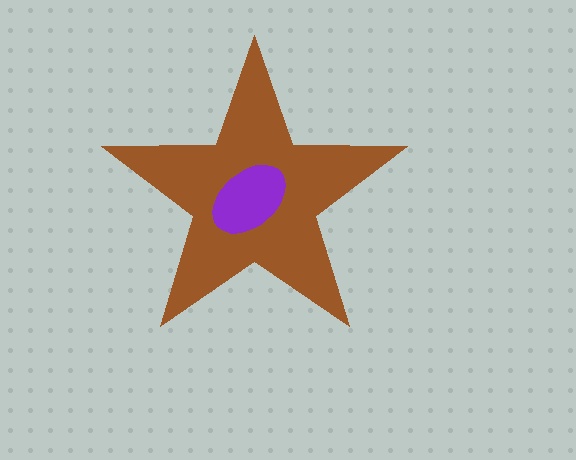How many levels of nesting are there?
2.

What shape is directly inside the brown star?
The purple ellipse.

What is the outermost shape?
The brown star.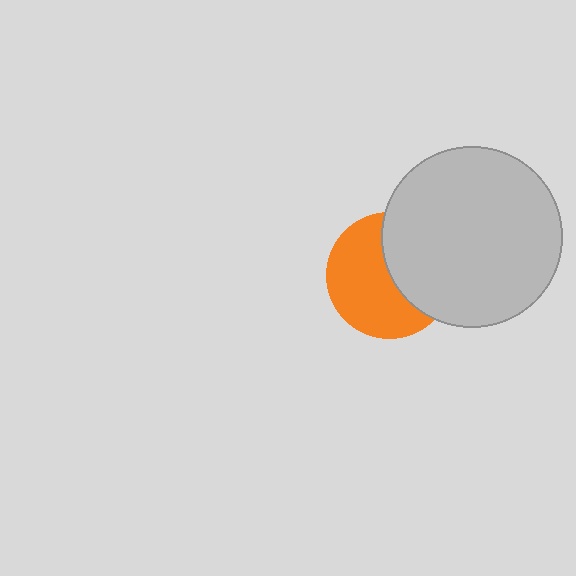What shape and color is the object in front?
The object in front is a light gray circle.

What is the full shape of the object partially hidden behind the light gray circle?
The partially hidden object is an orange circle.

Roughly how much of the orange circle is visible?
About half of it is visible (roughly 58%).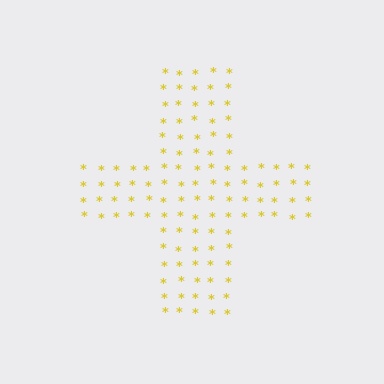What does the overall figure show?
The overall figure shows a cross.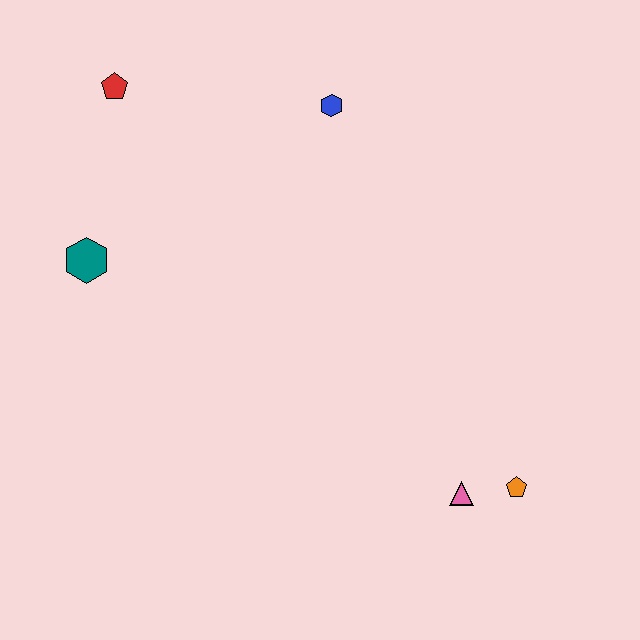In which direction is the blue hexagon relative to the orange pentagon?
The blue hexagon is above the orange pentagon.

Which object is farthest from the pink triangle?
The red pentagon is farthest from the pink triangle.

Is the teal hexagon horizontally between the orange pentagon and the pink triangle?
No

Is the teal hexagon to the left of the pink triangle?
Yes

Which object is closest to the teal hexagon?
The red pentagon is closest to the teal hexagon.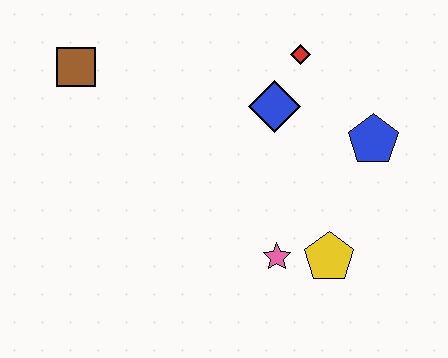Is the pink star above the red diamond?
No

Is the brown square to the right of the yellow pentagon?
No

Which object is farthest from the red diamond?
The brown square is farthest from the red diamond.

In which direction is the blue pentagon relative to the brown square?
The blue pentagon is to the right of the brown square.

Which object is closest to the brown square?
The blue diamond is closest to the brown square.